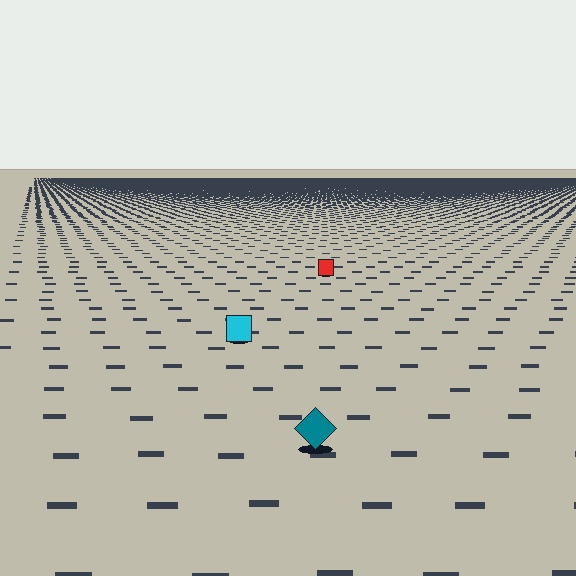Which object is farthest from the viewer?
The red square is farthest from the viewer. It appears smaller and the ground texture around it is denser.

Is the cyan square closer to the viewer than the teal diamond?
No. The teal diamond is closer — you can tell from the texture gradient: the ground texture is coarser near it.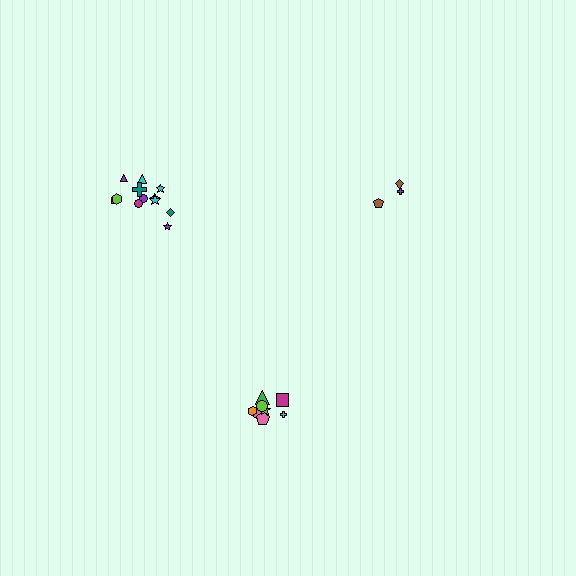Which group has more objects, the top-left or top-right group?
The top-left group.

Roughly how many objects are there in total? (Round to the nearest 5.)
Roughly 25 objects in total.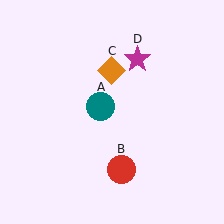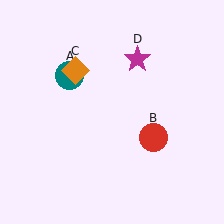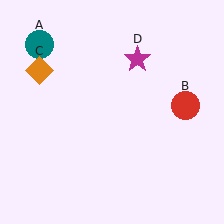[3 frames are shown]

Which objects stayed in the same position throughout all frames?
Magenta star (object D) remained stationary.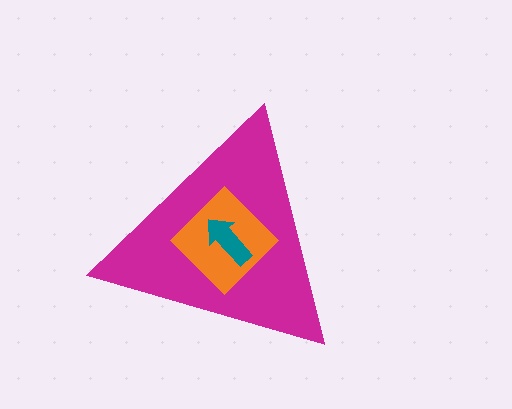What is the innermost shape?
The teal arrow.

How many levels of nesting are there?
3.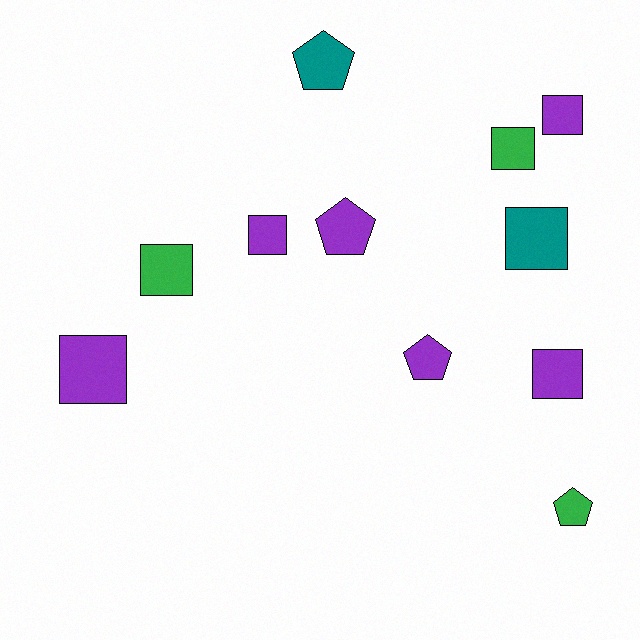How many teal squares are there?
There is 1 teal square.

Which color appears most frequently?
Purple, with 6 objects.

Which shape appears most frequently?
Square, with 7 objects.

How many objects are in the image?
There are 11 objects.